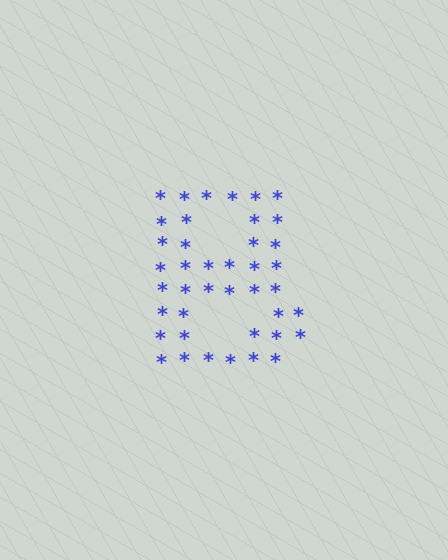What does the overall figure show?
The overall figure shows the letter B.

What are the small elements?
The small elements are asterisks.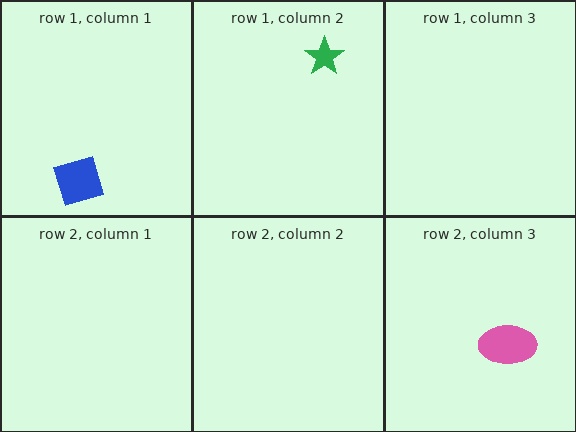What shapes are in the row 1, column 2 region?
The green star.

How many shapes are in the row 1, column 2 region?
1.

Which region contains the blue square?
The row 1, column 1 region.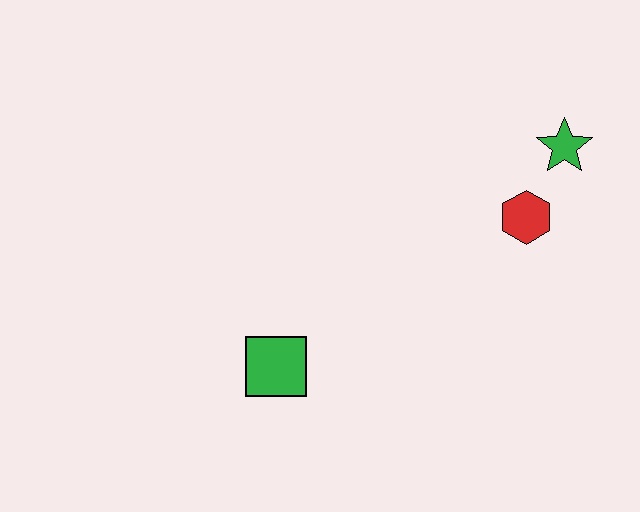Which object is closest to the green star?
The red hexagon is closest to the green star.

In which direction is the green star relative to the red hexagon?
The green star is above the red hexagon.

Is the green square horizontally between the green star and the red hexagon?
No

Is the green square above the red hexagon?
No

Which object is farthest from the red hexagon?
The green square is farthest from the red hexagon.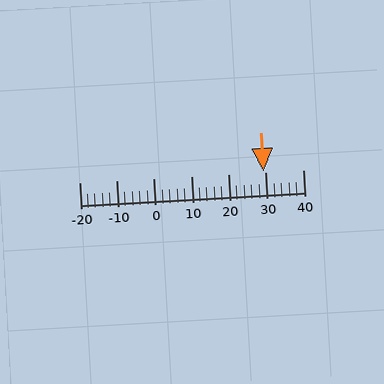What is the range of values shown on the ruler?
The ruler shows values from -20 to 40.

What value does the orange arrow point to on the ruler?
The orange arrow points to approximately 29.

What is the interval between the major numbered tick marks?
The major tick marks are spaced 10 units apart.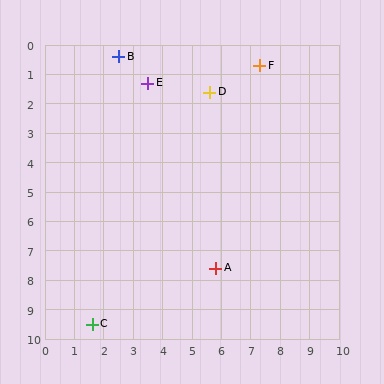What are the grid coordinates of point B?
Point B is at approximately (2.5, 0.4).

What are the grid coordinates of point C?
Point C is at approximately (1.6, 9.5).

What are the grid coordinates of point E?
Point E is at approximately (3.5, 1.3).